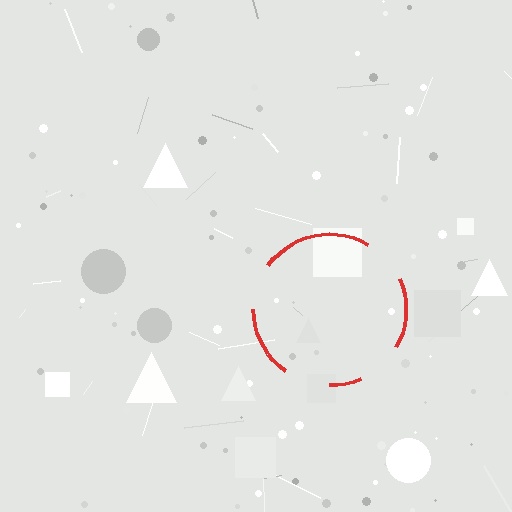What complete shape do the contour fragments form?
The contour fragments form a circle.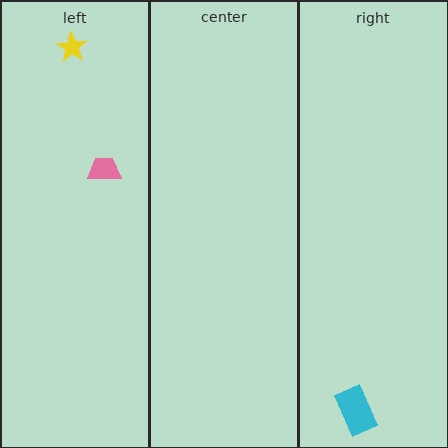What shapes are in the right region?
The cyan rectangle.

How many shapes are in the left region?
2.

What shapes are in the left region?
The yellow star, the pink trapezoid.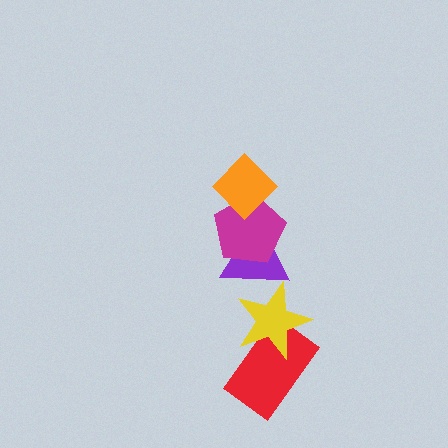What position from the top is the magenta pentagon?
The magenta pentagon is 2nd from the top.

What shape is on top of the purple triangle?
The magenta pentagon is on top of the purple triangle.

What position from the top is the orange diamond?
The orange diamond is 1st from the top.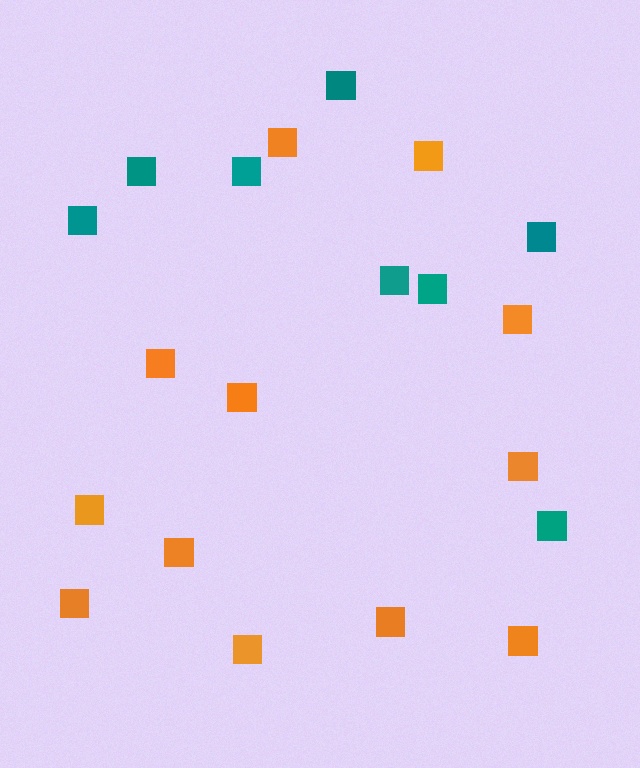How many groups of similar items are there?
There are 2 groups: one group of teal squares (8) and one group of orange squares (12).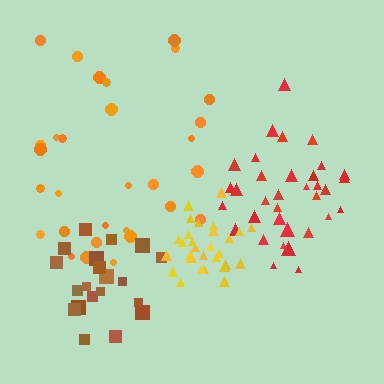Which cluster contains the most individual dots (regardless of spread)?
Red (34).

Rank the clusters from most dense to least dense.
yellow, red, brown, orange.